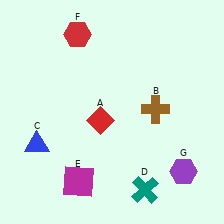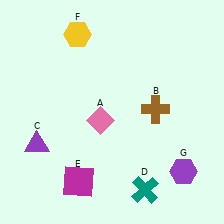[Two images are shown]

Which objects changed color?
A changed from red to pink. C changed from blue to purple. F changed from red to yellow.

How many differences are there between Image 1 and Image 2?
There are 3 differences between the two images.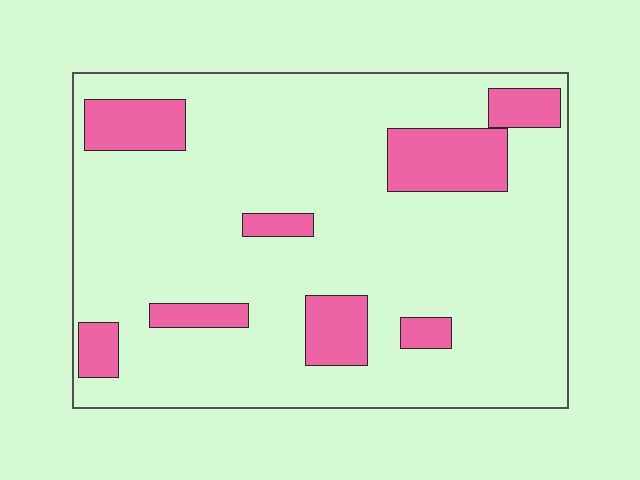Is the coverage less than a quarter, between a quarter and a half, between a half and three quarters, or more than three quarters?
Less than a quarter.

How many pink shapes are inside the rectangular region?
8.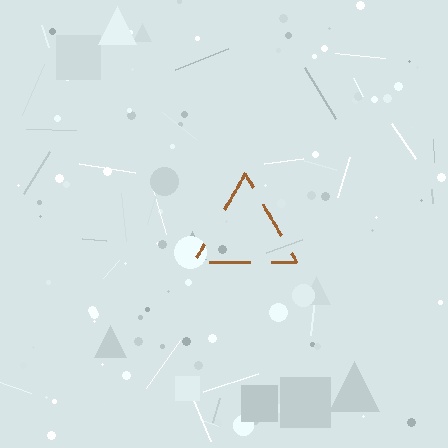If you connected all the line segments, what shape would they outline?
They would outline a triangle.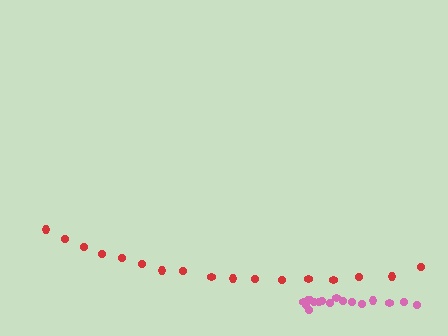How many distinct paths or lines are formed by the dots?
There are 2 distinct paths.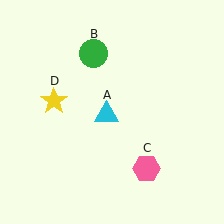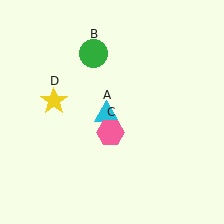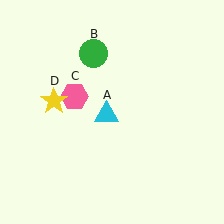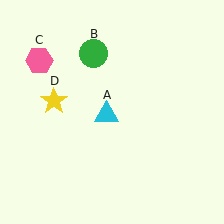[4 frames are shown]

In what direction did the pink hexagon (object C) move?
The pink hexagon (object C) moved up and to the left.